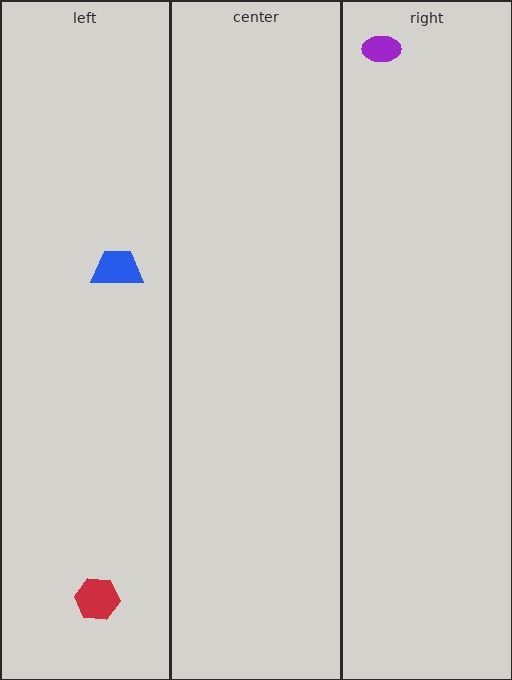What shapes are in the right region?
The purple ellipse.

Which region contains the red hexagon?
The left region.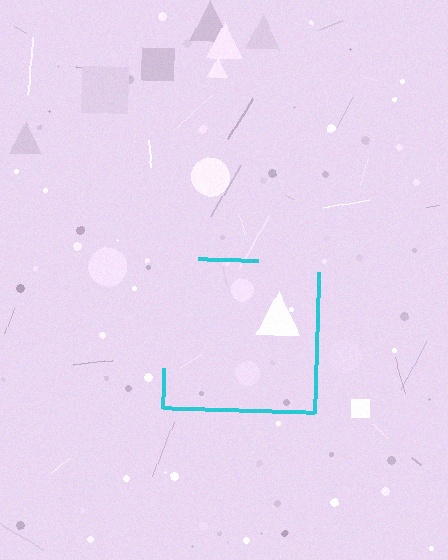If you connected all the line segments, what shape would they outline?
They would outline a square.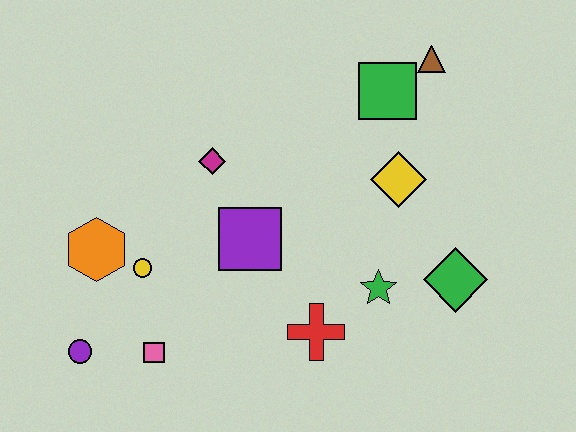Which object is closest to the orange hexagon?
The yellow circle is closest to the orange hexagon.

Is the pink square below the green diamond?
Yes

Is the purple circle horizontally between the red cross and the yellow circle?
No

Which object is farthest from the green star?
The purple circle is farthest from the green star.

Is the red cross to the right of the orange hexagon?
Yes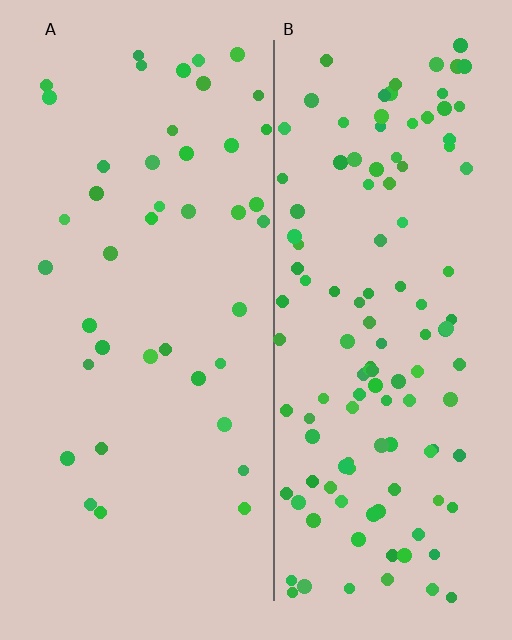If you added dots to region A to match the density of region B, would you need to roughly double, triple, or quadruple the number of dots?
Approximately triple.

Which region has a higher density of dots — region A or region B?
B (the right).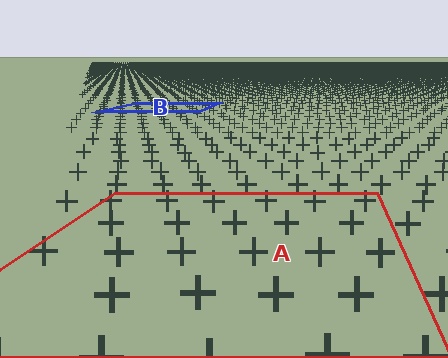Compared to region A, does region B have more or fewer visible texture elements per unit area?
Region B has more texture elements per unit area — they are packed more densely because it is farther away.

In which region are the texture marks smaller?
The texture marks are smaller in region B, because it is farther away.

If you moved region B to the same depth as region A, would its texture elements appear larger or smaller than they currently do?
They would appear larger. At a closer depth, the same texture elements are projected at a bigger on-screen size.